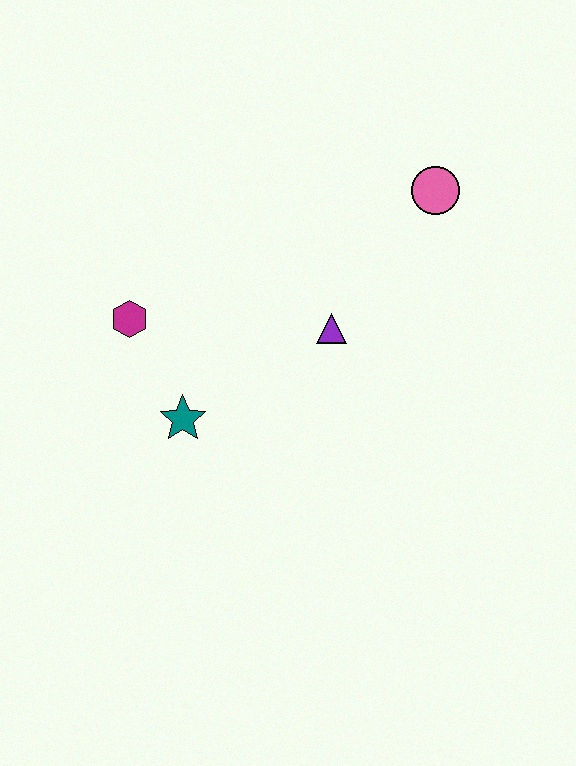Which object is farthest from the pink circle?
The teal star is farthest from the pink circle.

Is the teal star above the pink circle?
No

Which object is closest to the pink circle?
The purple triangle is closest to the pink circle.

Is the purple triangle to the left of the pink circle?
Yes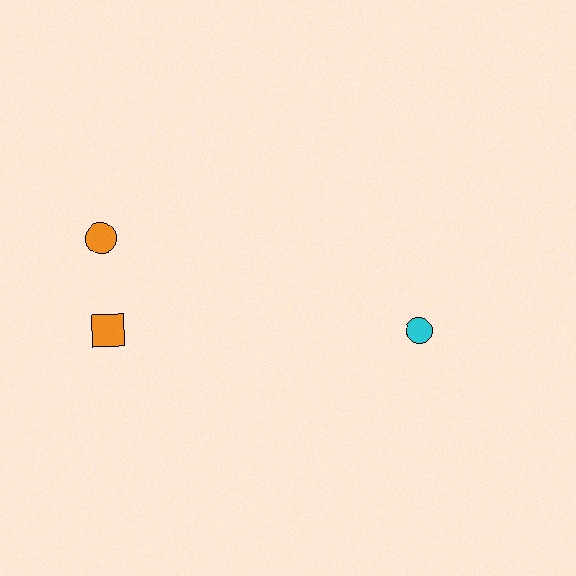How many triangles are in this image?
There are no triangles.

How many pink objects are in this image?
There are no pink objects.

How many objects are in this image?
There are 3 objects.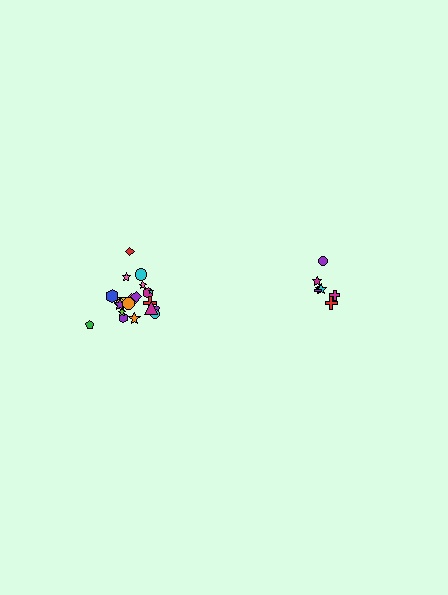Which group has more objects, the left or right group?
The left group.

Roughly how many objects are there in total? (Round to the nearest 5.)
Roughly 30 objects in total.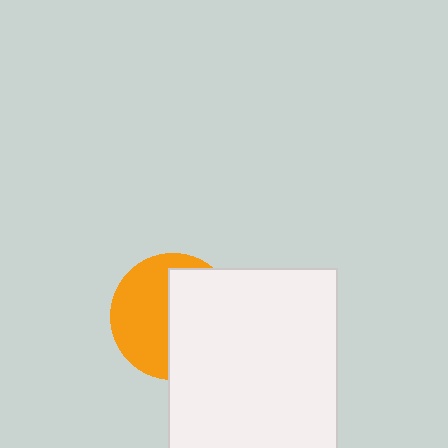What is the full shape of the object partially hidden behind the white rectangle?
The partially hidden object is an orange circle.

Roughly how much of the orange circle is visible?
About half of it is visible (roughly 48%).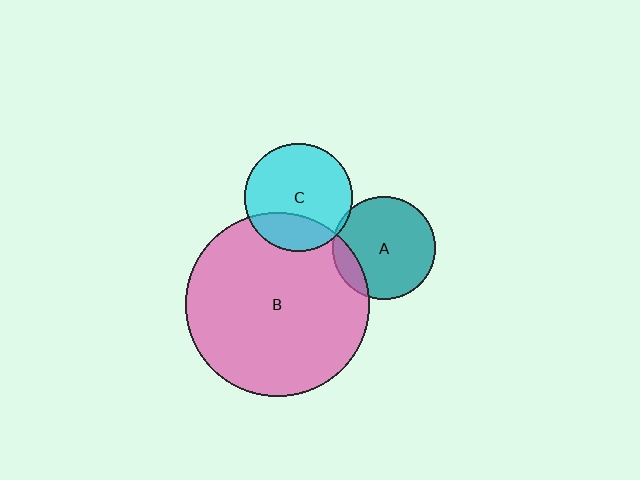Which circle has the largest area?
Circle B (pink).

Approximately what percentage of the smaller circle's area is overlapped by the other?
Approximately 15%.